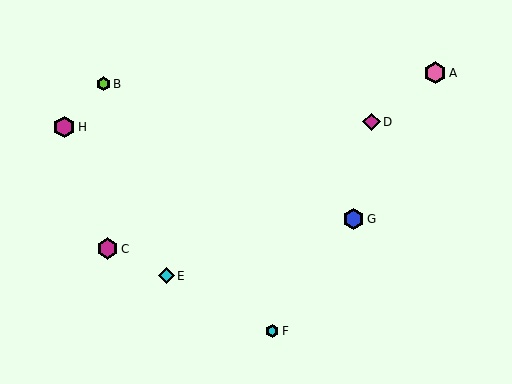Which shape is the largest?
The pink hexagon (labeled A) is the largest.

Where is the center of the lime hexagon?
The center of the lime hexagon is at (103, 84).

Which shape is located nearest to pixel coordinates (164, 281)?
The cyan diamond (labeled E) at (166, 276) is nearest to that location.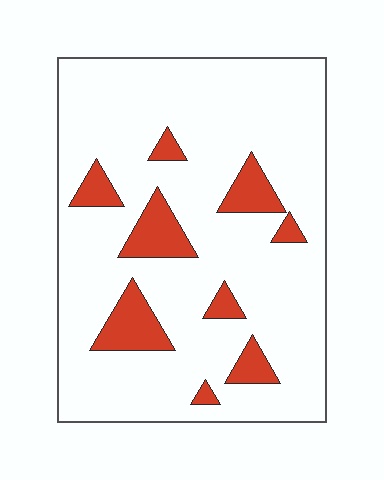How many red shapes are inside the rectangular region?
9.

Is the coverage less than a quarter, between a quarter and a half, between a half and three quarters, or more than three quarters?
Less than a quarter.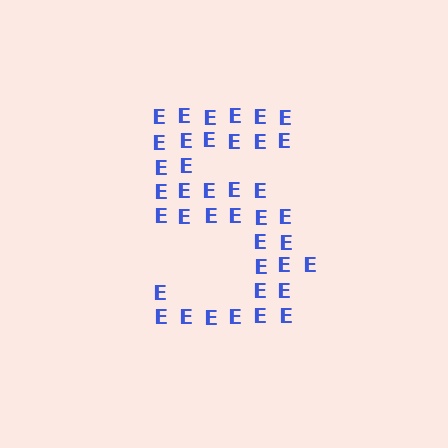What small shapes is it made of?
It is made of small letter E's.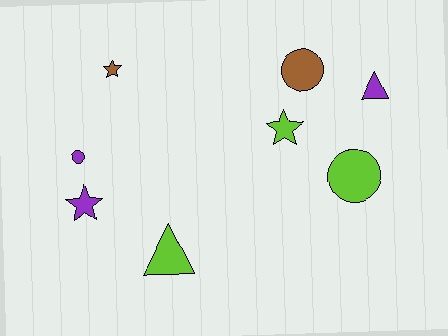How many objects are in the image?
There are 8 objects.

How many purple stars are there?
There is 1 purple star.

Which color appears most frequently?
Lime, with 3 objects.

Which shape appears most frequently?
Circle, with 3 objects.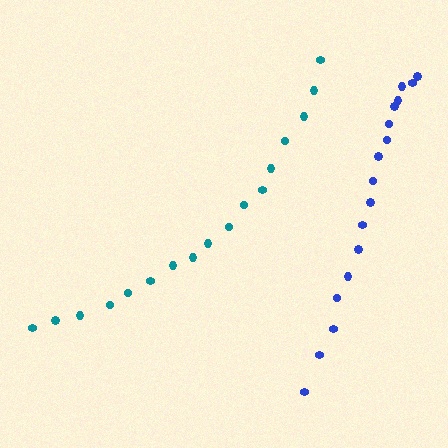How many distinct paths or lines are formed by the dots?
There are 2 distinct paths.